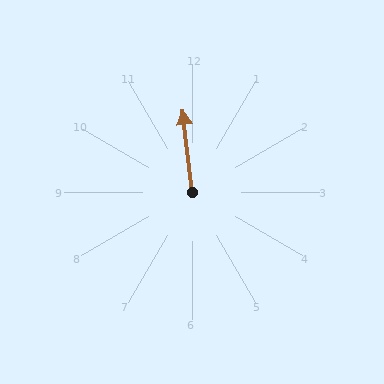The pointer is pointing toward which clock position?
Roughly 12 o'clock.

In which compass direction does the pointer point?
North.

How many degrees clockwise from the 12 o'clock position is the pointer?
Approximately 354 degrees.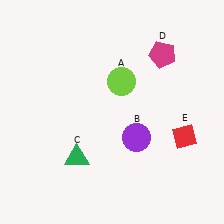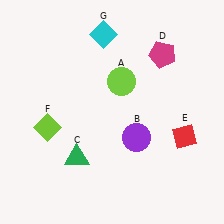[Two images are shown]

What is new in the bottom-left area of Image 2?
A lime diamond (F) was added in the bottom-left area of Image 2.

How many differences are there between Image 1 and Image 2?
There are 2 differences between the two images.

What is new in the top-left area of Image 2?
A cyan diamond (G) was added in the top-left area of Image 2.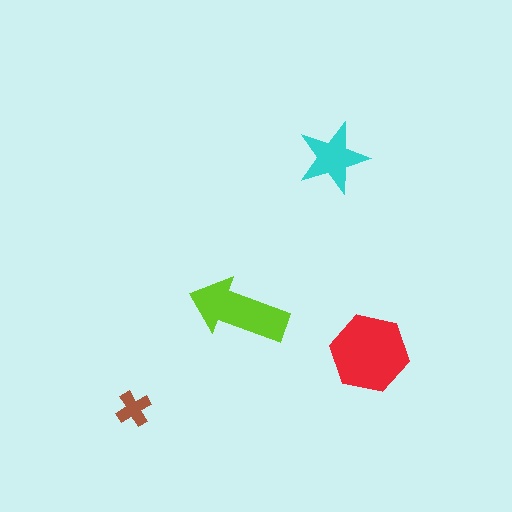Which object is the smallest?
The brown cross.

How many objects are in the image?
There are 4 objects in the image.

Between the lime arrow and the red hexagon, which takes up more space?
The red hexagon.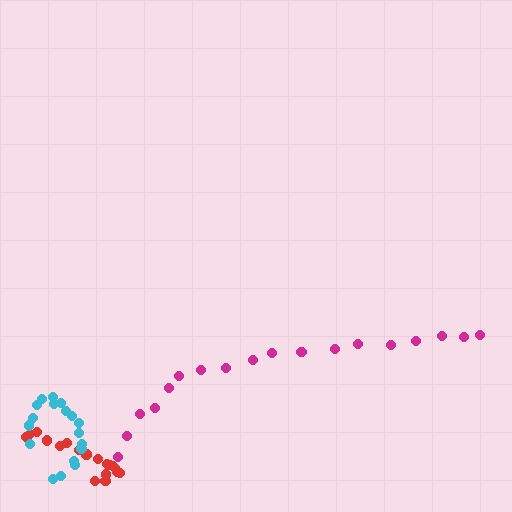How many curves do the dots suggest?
There are 3 distinct paths.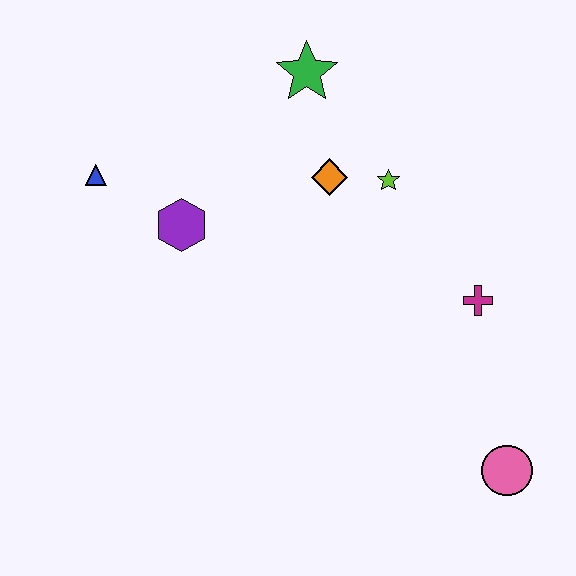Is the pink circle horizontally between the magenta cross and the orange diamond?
No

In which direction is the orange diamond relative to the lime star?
The orange diamond is to the left of the lime star.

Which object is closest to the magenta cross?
The lime star is closest to the magenta cross.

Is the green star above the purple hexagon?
Yes